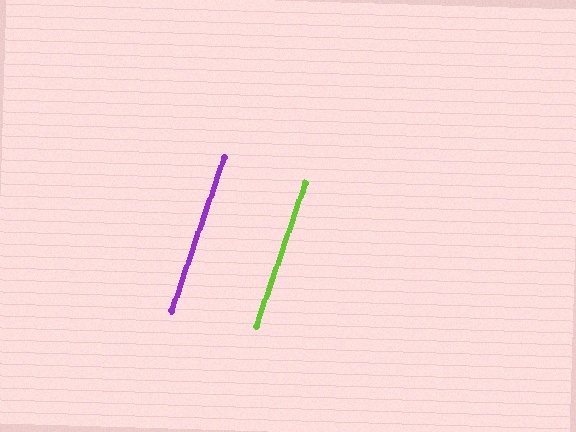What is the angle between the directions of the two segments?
Approximately 0 degrees.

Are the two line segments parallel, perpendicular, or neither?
Parallel — their directions differ by only 0.2°.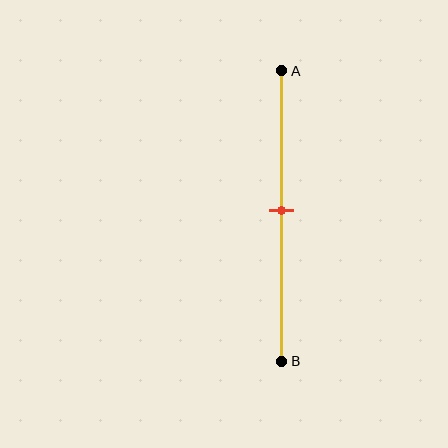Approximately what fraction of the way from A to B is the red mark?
The red mark is approximately 50% of the way from A to B.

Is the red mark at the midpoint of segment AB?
Yes, the mark is approximately at the midpoint.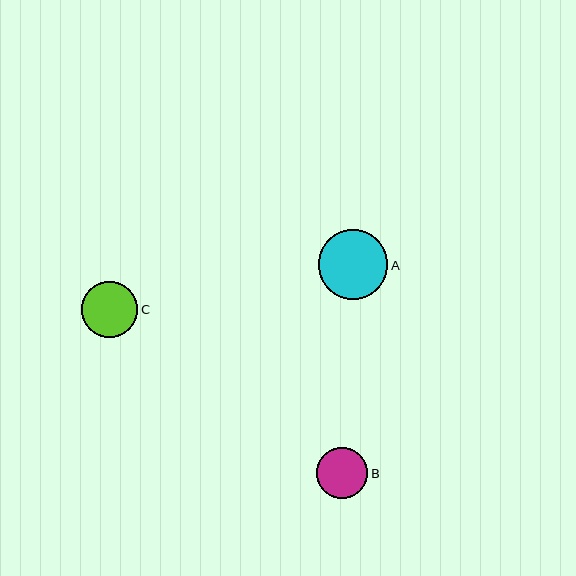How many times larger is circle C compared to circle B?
Circle C is approximately 1.1 times the size of circle B.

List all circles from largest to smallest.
From largest to smallest: A, C, B.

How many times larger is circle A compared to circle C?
Circle A is approximately 1.2 times the size of circle C.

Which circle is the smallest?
Circle B is the smallest with a size of approximately 51 pixels.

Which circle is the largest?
Circle A is the largest with a size of approximately 70 pixels.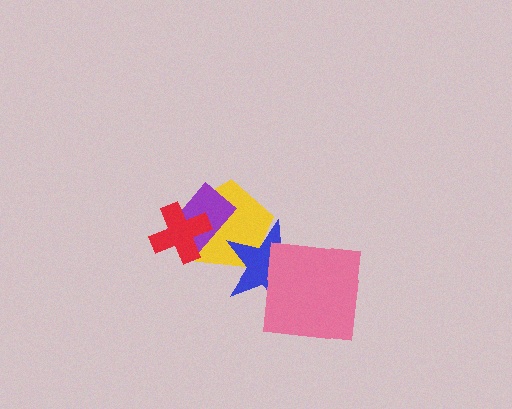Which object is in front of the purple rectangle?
The red cross is in front of the purple rectangle.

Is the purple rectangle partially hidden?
Yes, it is partially covered by another shape.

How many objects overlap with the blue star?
2 objects overlap with the blue star.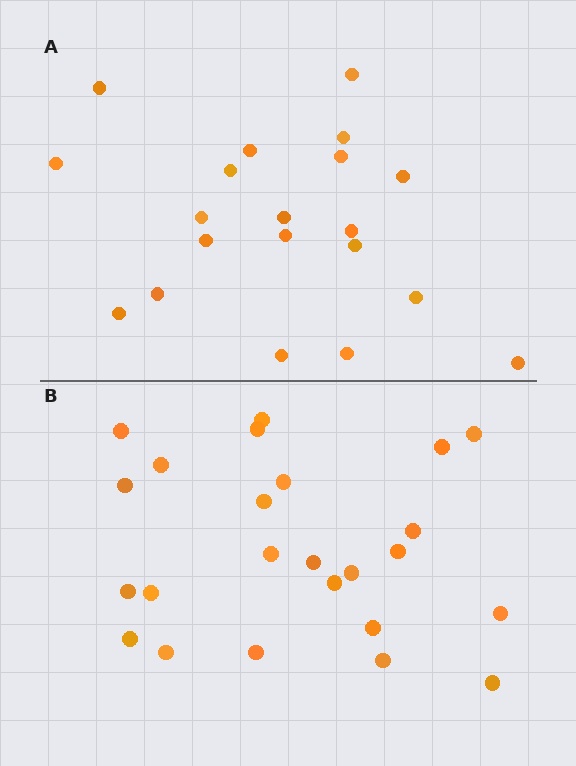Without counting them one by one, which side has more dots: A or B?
Region B (the bottom region) has more dots.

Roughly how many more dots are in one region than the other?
Region B has about 4 more dots than region A.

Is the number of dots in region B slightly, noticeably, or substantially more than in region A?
Region B has only slightly more — the two regions are fairly close. The ratio is roughly 1.2 to 1.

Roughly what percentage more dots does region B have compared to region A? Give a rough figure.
About 20% more.